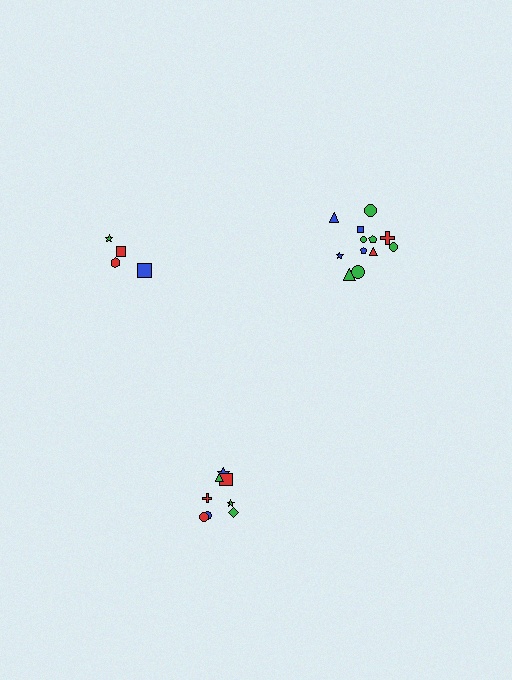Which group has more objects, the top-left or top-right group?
The top-right group.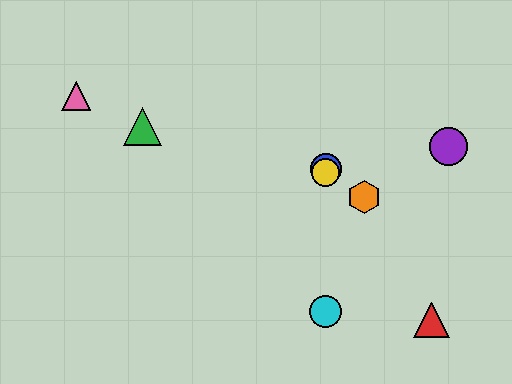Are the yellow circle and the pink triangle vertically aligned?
No, the yellow circle is at x≈326 and the pink triangle is at x≈76.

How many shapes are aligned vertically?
3 shapes (the blue circle, the yellow circle, the cyan circle) are aligned vertically.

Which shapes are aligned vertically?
The blue circle, the yellow circle, the cyan circle are aligned vertically.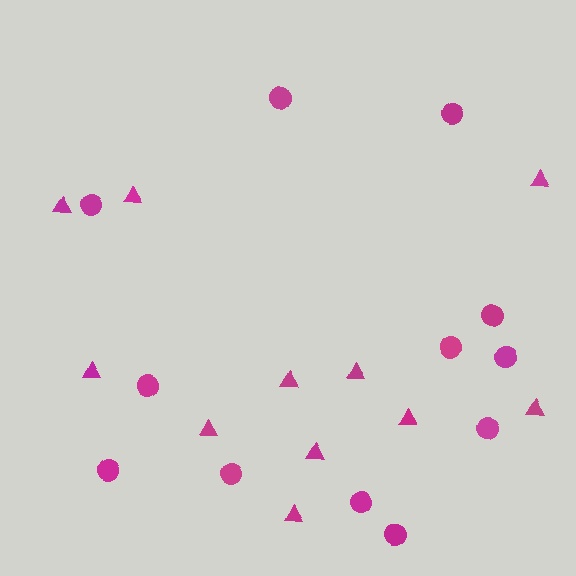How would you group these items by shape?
There are 2 groups: one group of circles (12) and one group of triangles (11).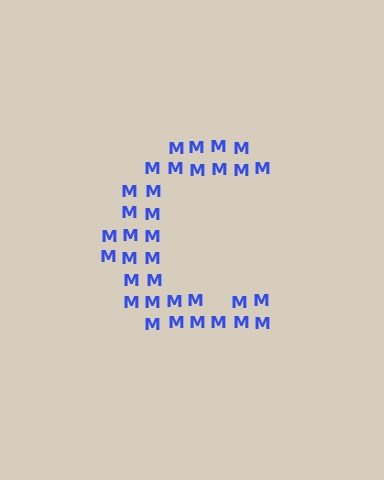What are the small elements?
The small elements are letter M's.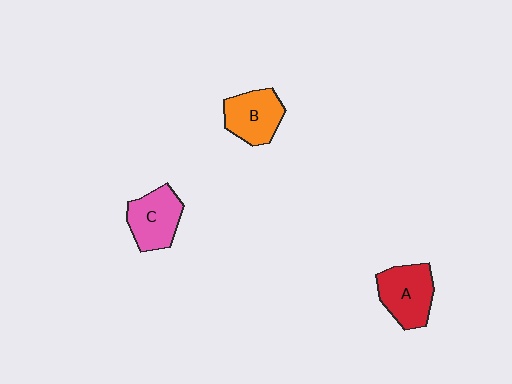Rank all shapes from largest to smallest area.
From largest to smallest: A (red), C (pink), B (orange).